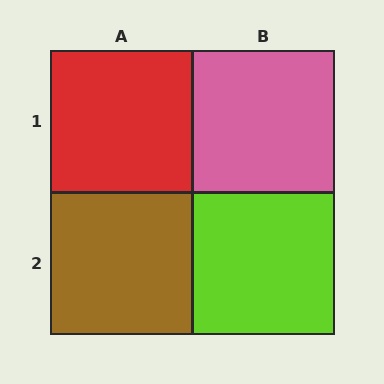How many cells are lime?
1 cell is lime.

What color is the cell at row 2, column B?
Lime.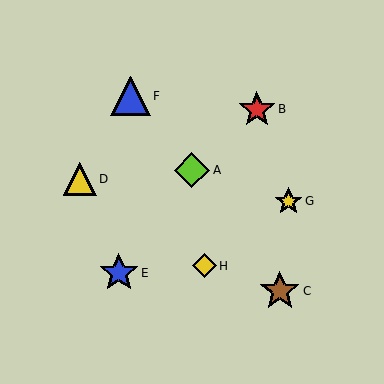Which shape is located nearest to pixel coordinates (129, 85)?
The blue triangle (labeled F) at (130, 96) is nearest to that location.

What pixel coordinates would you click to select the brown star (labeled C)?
Click at (280, 291) to select the brown star C.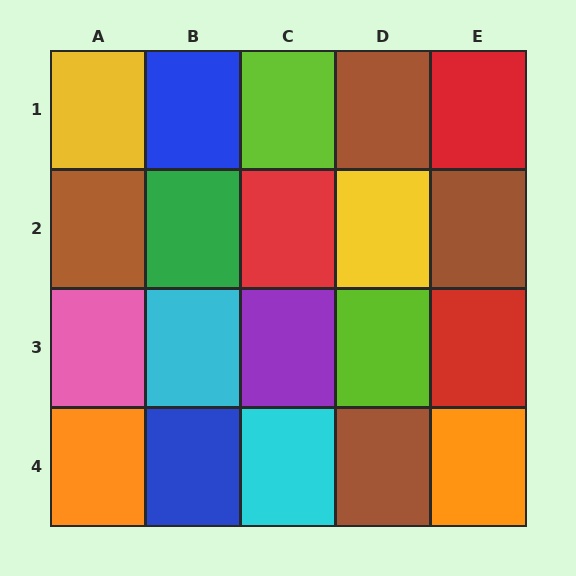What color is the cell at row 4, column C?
Cyan.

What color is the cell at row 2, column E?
Brown.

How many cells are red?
3 cells are red.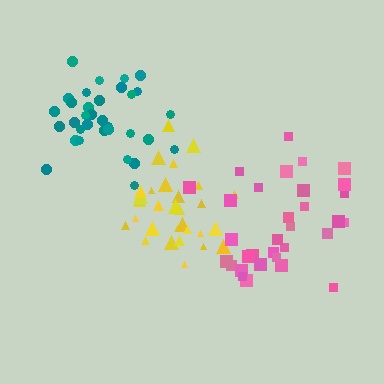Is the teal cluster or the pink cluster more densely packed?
Teal.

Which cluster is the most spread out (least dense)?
Pink.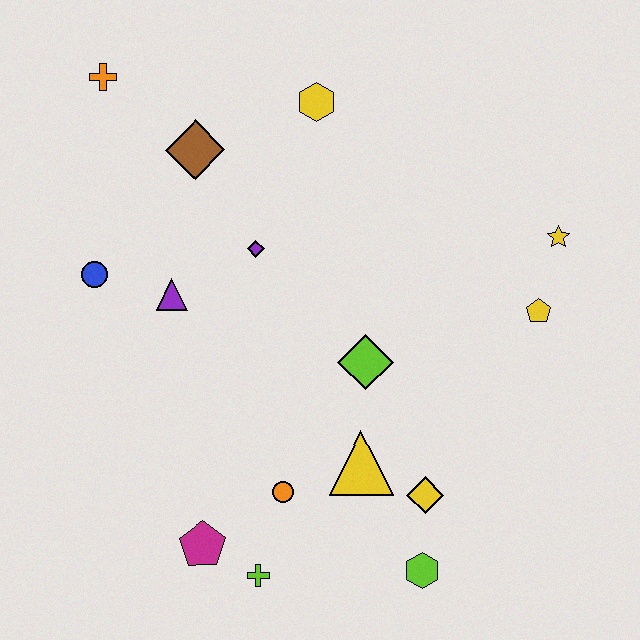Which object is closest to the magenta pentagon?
The lime cross is closest to the magenta pentagon.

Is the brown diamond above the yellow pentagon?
Yes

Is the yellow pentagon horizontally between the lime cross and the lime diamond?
No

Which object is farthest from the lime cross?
The orange cross is farthest from the lime cross.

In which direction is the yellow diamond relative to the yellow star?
The yellow diamond is below the yellow star.